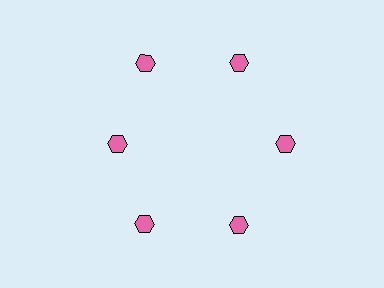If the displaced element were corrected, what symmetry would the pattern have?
It would have 6-fold rotational symmetry — the pattern would map onto itself every 60 degrees.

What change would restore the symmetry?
The symmetry would be restored by moving it outward, back onto the ring so that all 6 hexagons sit at equal angles and equal distance from the center.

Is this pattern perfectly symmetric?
No. The 6 pink hexagons are arranged in a ring, but one element near the 9 o'clock position is pulled inward toward the center, breaking the 6-fold rotational symmetry.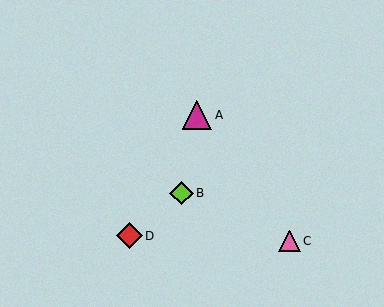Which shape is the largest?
The magenta triangle (labeled A) is the largest.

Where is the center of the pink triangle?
The center of the pink triangle is at (289, 241).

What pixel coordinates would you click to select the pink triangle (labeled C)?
Click at (289, 241) to select the pink triangle C.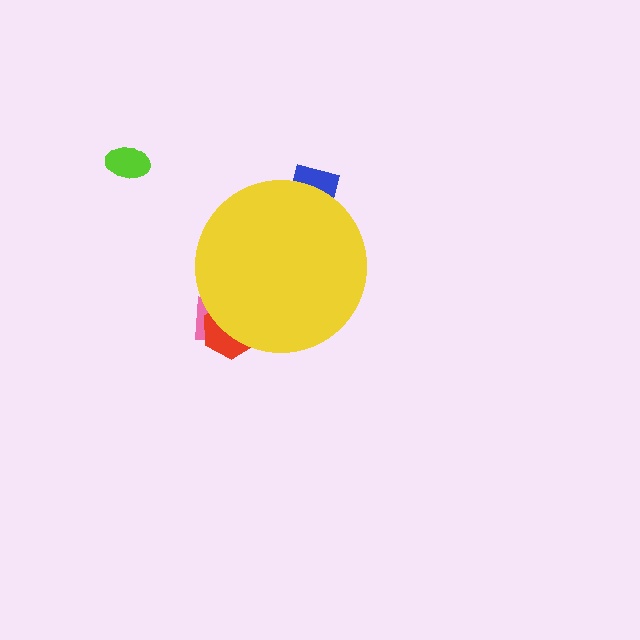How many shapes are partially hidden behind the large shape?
3 shapes are partially hidden.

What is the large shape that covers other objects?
A yellow circle.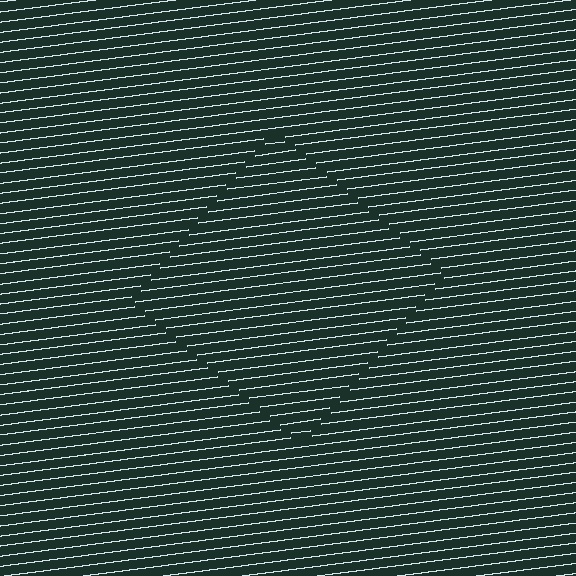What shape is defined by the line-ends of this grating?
An illusory square. The interior of the shape contains the same grating, shifted by half a period — the contour is defined by the phase discontinuity where line-ends from the inner and outer gratings abut.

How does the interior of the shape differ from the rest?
The interior of the shape contains the same grating, shifted by half a period — the contour is defined by the phase discontinuity where line-ends from the inner and outer gratings abut.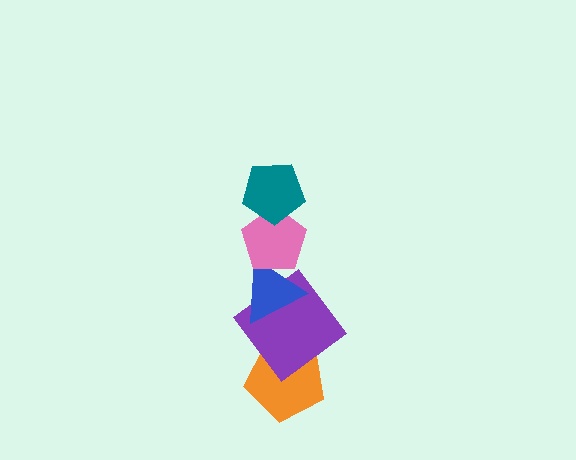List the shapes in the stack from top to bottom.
From top to bottom: the teal pentagon, the pink pentagon, the blue triangle, the purple diamond, the orange pentagon.